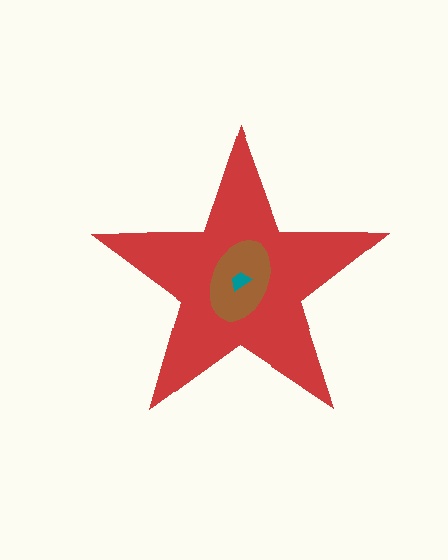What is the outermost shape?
The red star.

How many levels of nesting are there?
3.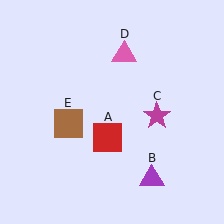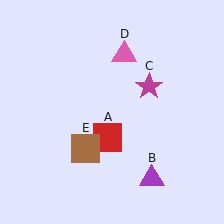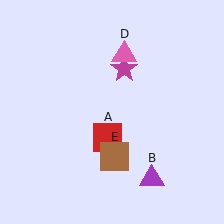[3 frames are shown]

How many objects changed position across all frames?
2 objects changed position: magenta star (object C), brown square (object E).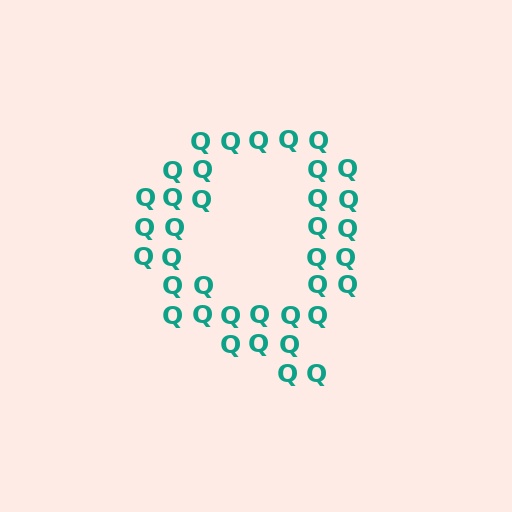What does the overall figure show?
The overall figure shows the letter Q.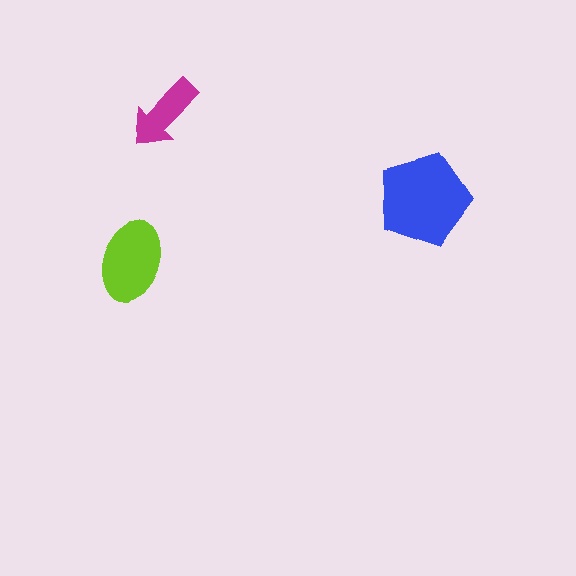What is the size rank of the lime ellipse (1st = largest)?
2nd.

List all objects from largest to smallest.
The blue pentagon, the lime ellipse, the magenta arrow.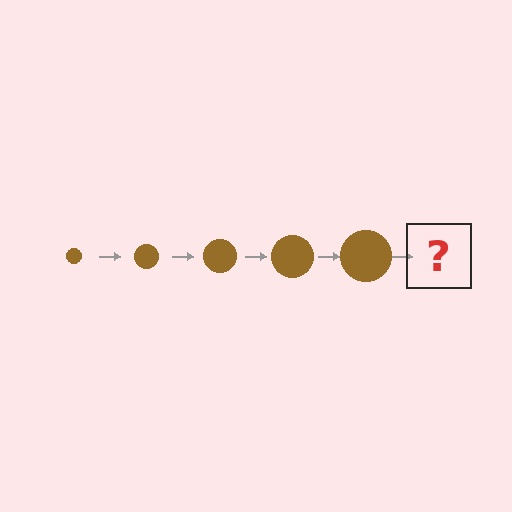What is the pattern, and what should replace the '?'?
The pattern is that the circle gets progressively larger each step. The '?' should be a brown circle, larger than the previous one.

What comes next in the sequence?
The next element should be a brown circle, larger than the previous one.